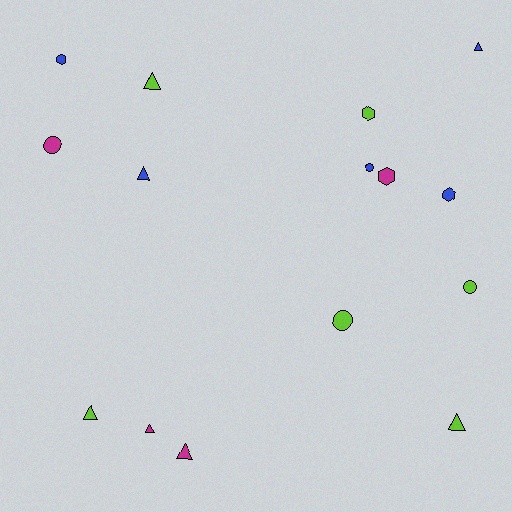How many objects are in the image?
There are 15 objects.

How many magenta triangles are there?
There are 2 magenta triangles.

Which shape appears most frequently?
Triangle, with 7 objects.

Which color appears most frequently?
Lime, with 6 objects.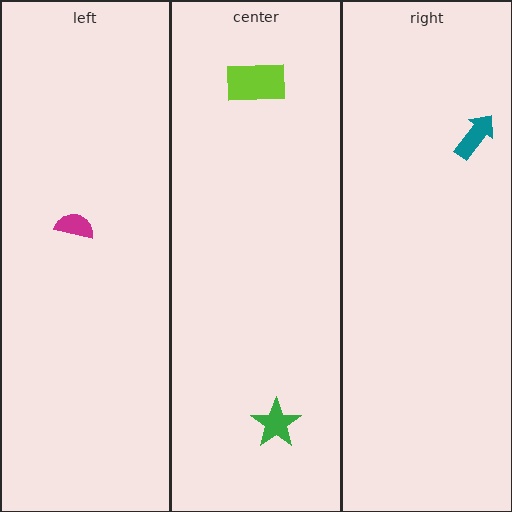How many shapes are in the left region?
1.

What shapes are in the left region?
The magenta semicircle.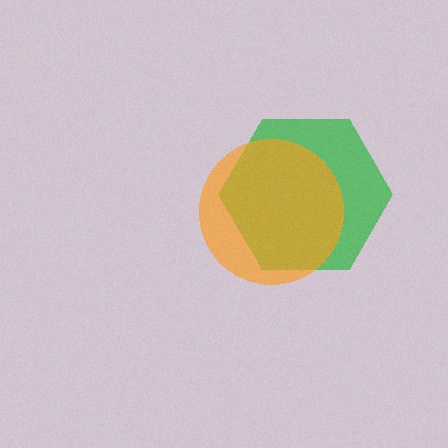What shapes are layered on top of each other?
The layered shapes are: a green hexagon, an orange circle.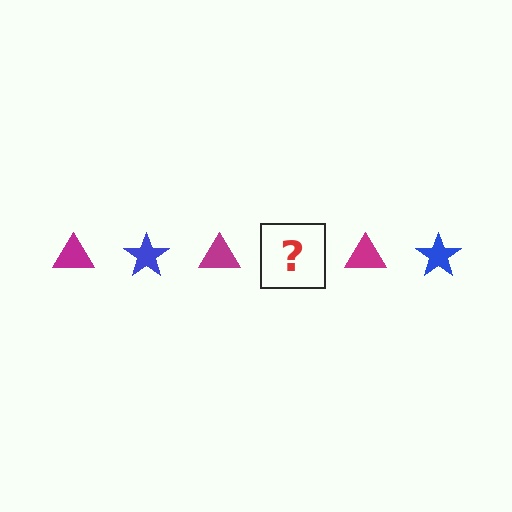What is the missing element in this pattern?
The missing element is a blue star.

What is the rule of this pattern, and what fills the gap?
The rule is that the pattern alternates between magenta triangle and blue star. The gap should be filled with a blue star.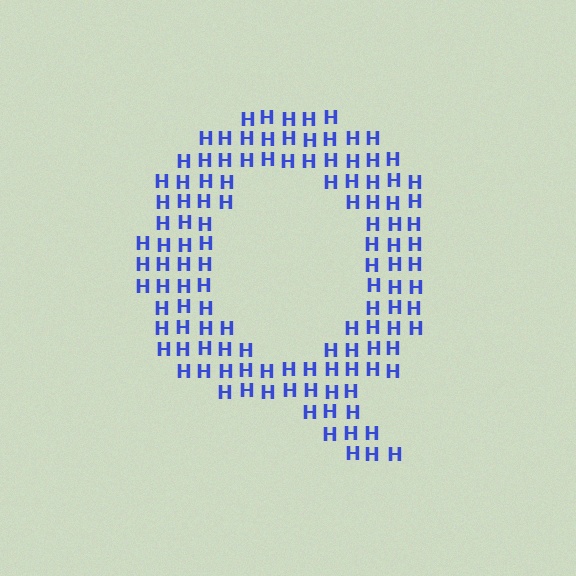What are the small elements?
The small elements are letter H's.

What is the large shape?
The large shape is the letter Q.